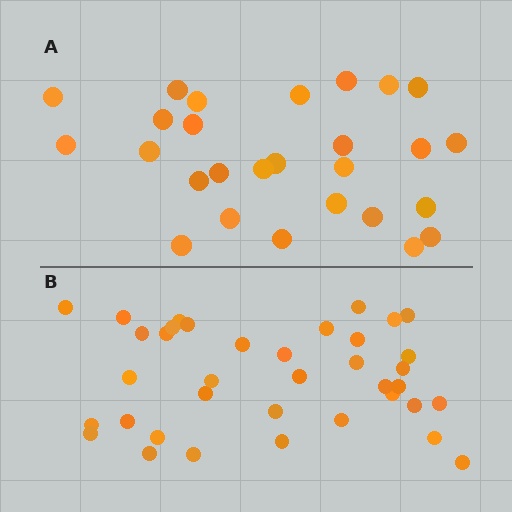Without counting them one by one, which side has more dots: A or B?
Region B (the bottom region) has more dots.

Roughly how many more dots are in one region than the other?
Region B has roughly 10 or so more dots than region A.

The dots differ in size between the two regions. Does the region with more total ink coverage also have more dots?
No. Region A has more total ink coverage because its dots are larger, but region B actually contains more individual dots. Total area can be misleading — the number of items is what matters here.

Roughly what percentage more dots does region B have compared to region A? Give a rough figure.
About 35% more.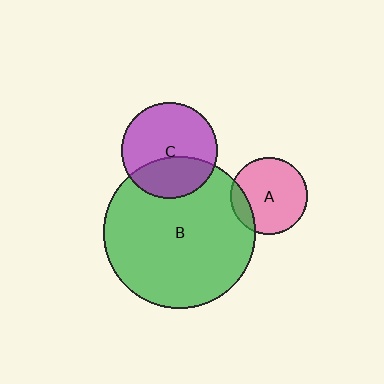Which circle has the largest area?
Circle B (green).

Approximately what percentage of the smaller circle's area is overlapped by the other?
Approximately 15%.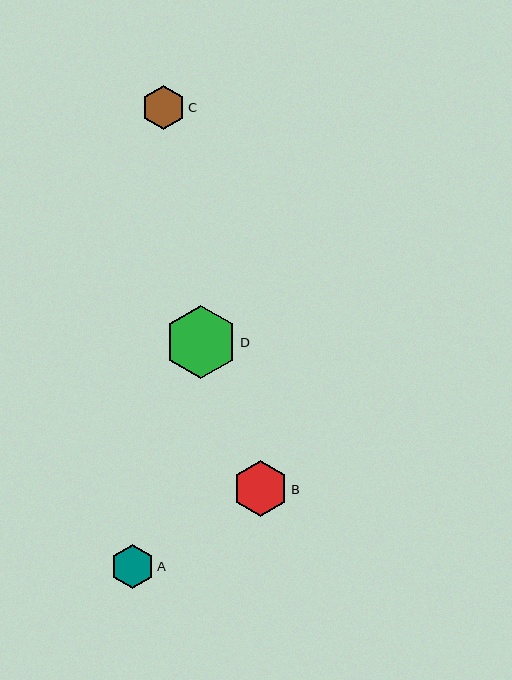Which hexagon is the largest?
Hexagon D is the largest with a size of approximately 73 pixels.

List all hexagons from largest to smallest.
From largest to smallest: D, B, A, C.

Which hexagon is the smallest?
Hexagon C is the smallest with a size of approximately 44 pixels.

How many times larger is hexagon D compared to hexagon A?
Hexagon D is approximately 1.7 times the size of hexagon A.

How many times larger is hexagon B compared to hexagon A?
Hexagon B is approximately 1.3 times the size of hexagon A.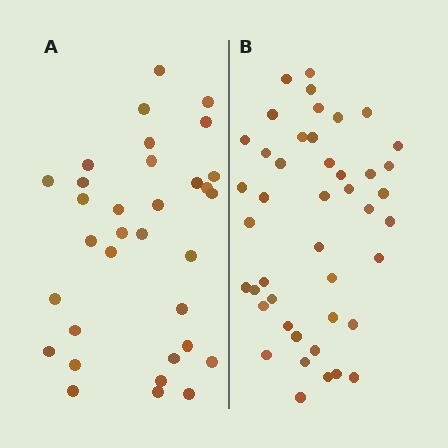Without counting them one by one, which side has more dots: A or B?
Region B (the right region) has more dots.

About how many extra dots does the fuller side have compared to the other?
Region B has roughly 12 or so more dots than region A.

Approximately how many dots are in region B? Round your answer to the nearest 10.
About 40 dots. (The exact count is 44, which rounds to 40.)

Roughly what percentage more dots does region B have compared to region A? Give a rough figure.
About 35% more.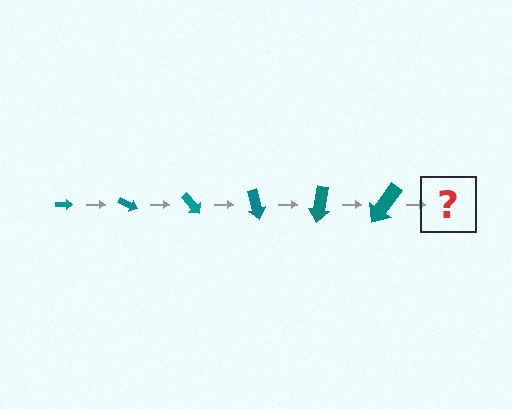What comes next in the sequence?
The next element should be an arrow, larger than the previous one and rotated 150 degrees from the start.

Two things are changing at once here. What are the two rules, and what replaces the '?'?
The two rules are that the arrow grows larger each step and it rotates 25 degrees each step. The '?' should be an arrow, larger than the previous one and rotated 150 degrees from the start.